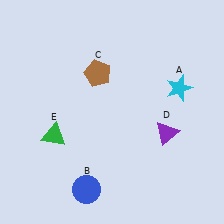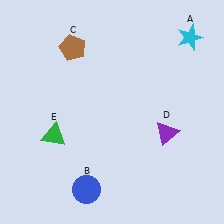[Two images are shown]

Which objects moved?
The objects that moved are: the cyan star (A), the brown pentagon (C).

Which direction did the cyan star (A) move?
The cyan star (A) moved up.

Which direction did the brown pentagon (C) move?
The brown pentagon (C) moved up.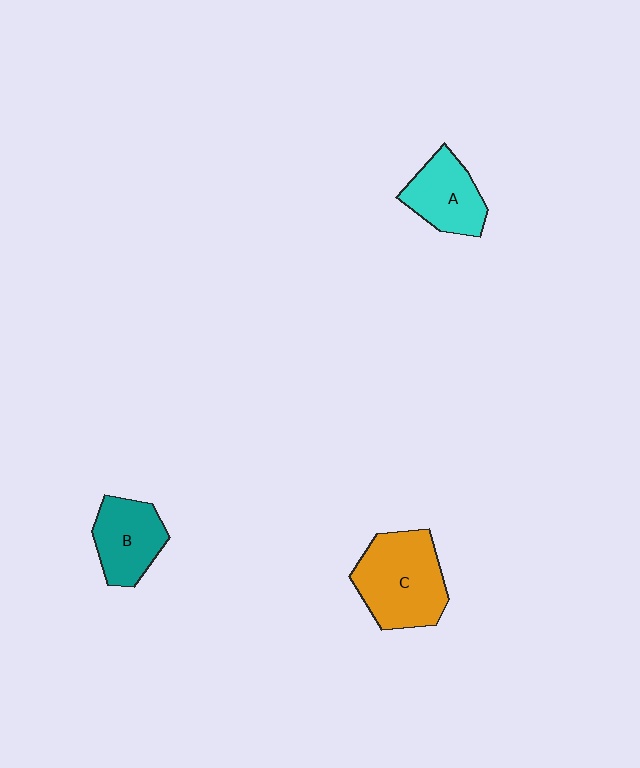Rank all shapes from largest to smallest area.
From largest to smallest: C (orange), B (teal), A (cyan).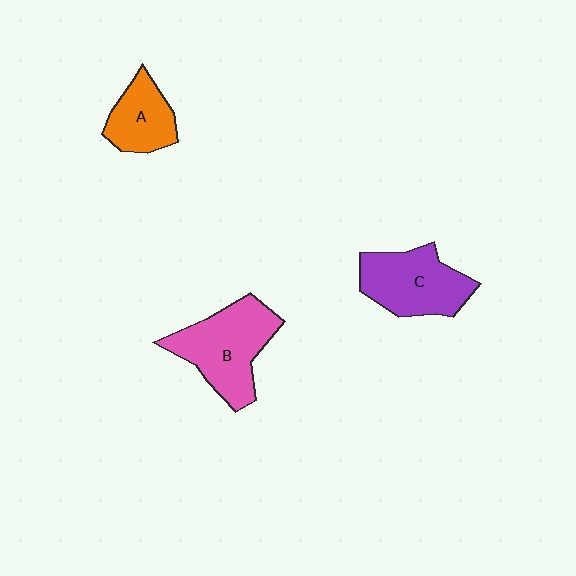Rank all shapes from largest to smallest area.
From largest to smallest: B (pink), C (purple), A (orange).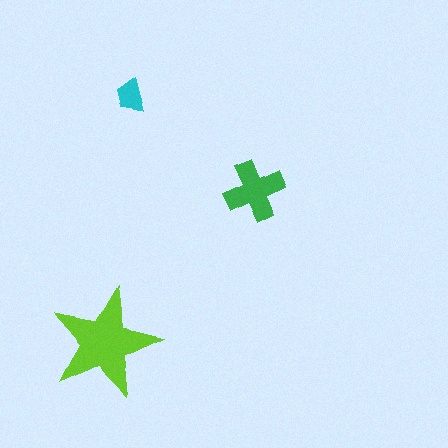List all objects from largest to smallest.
The lime star, the green cross, the cyan trapezoid.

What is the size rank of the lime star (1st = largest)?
1st.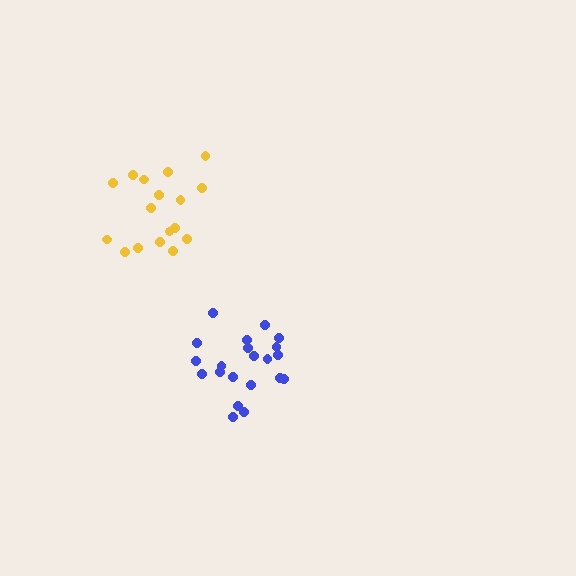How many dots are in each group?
Group 1: 21 dots, Group 2: 17 dots (38 total).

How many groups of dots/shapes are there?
There are 2 groups.